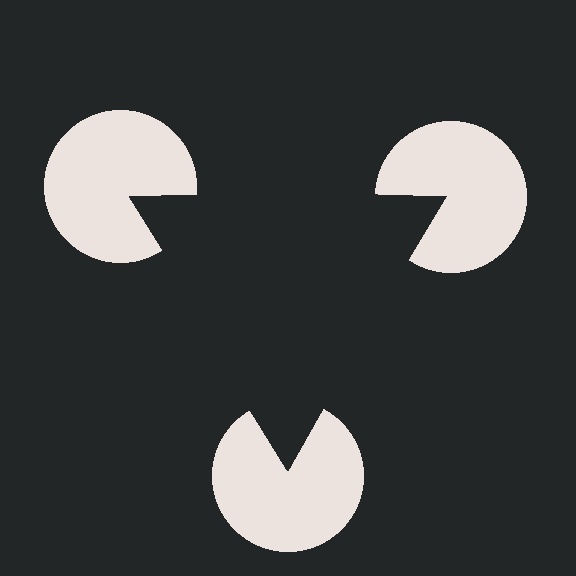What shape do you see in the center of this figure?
An illusory triangle — its edges are inferred from the aligned wedge cuts in the pac-man discs, not physically drawn.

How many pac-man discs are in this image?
There are 3 — one at each vertex of the illusory triangle.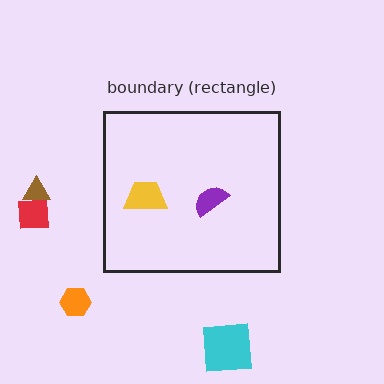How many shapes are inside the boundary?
2 inside, 4 outside.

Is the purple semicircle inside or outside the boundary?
Inside.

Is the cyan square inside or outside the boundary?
Outside.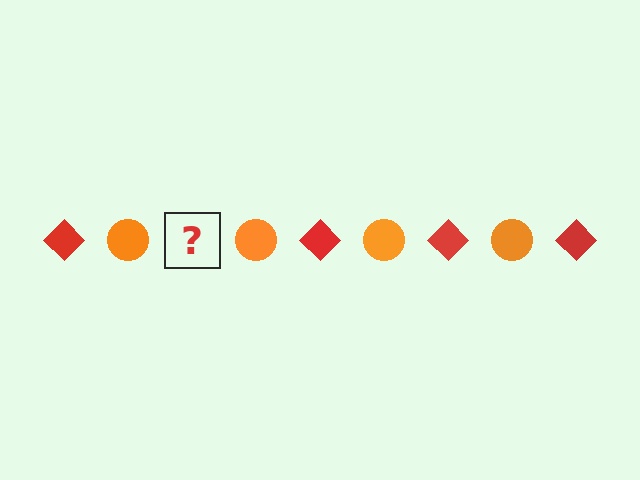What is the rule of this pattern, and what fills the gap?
The rule is that the pattern alternates between red diamond and orange circle. The gap should be filled with a red diamond.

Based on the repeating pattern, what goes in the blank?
The blank should be a red diamond.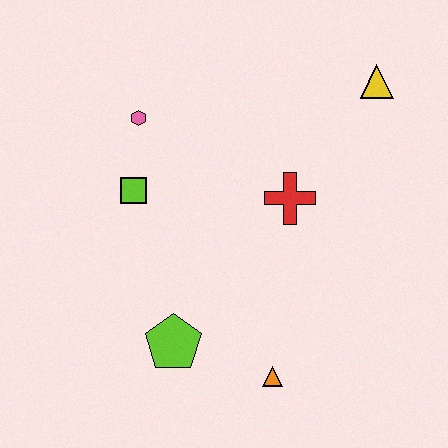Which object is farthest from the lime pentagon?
The yellow triangle is farthest from the lime pentagon.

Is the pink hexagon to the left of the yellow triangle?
Yes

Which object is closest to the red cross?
The yellow triangle is closest to the red cross.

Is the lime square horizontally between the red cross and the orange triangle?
No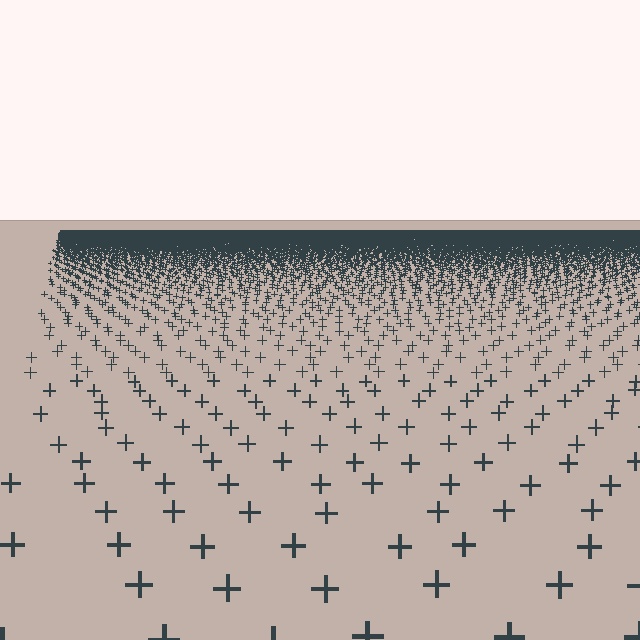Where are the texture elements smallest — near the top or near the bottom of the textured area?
Near the top.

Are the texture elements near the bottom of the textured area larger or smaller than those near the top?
Larger. Near the bottom, elements are closer to the viewer and appear at a bigger on-screen size.